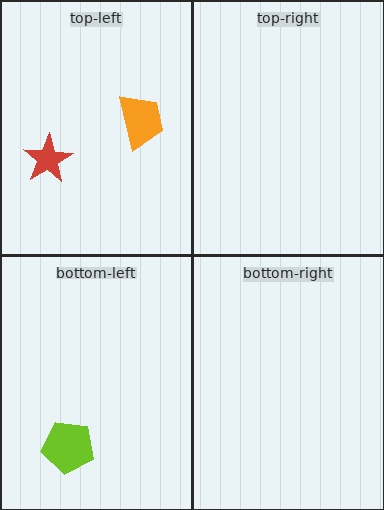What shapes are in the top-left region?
The red star, the orange trapezoid.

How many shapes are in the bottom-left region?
1.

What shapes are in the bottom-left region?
The lime pentagon.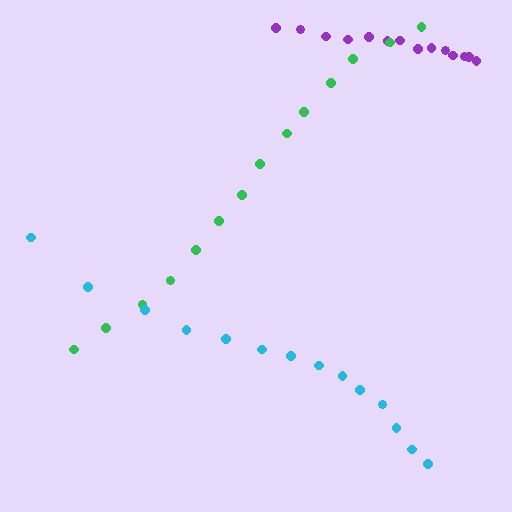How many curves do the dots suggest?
There are 3 distinct paths.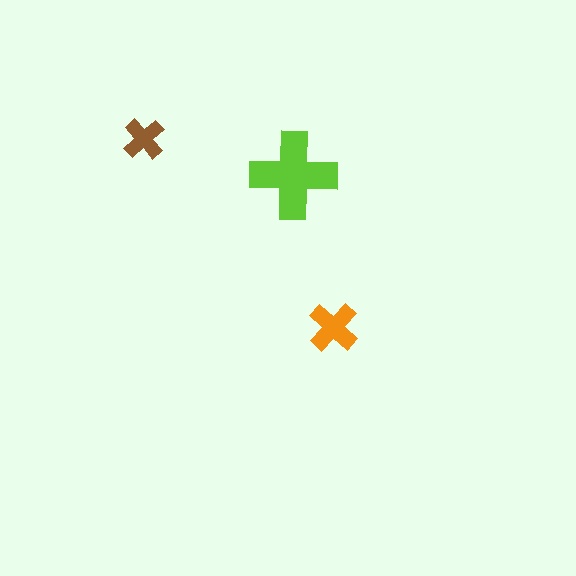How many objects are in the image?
There are 3 objects in the image.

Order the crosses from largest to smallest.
the lime one, the orange one, the brown one.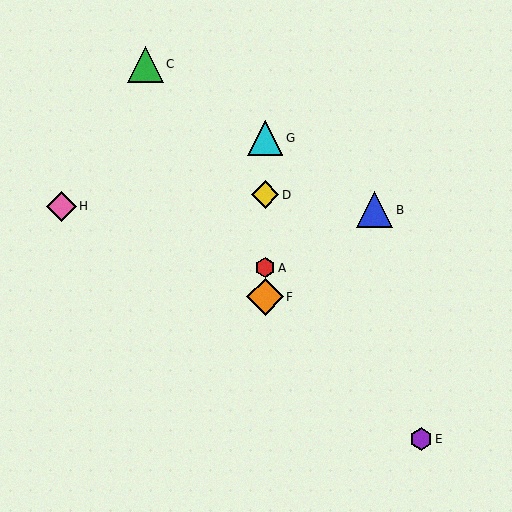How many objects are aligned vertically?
4 objects (A, D, F, G) are aligned vertically.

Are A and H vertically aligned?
No, A is at x≈265 and H is at x≈61.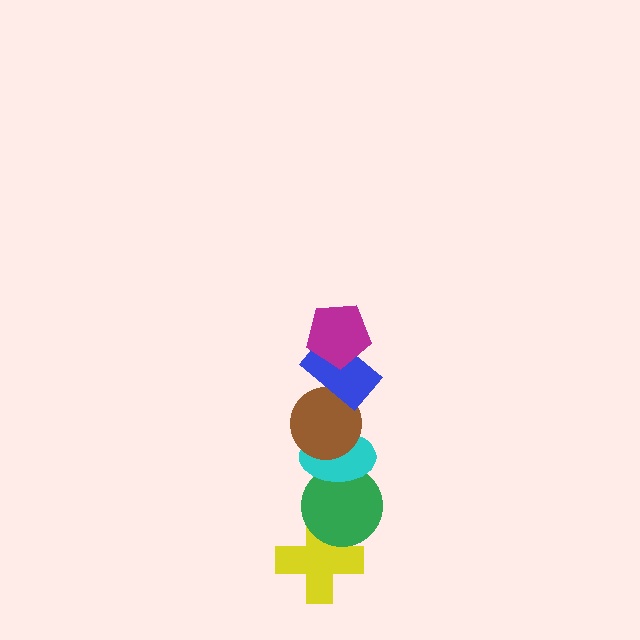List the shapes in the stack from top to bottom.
From top to bottom: the magenta pentagon, the blue rectangle, the brown circle, the cyan ellipse, the green circle, the yellow cross.